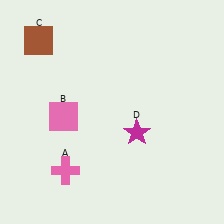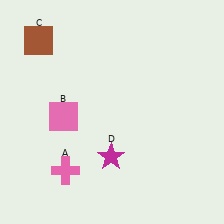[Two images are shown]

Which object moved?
The magenta star (D) moved left.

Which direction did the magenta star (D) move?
The magenta star (D) moved left.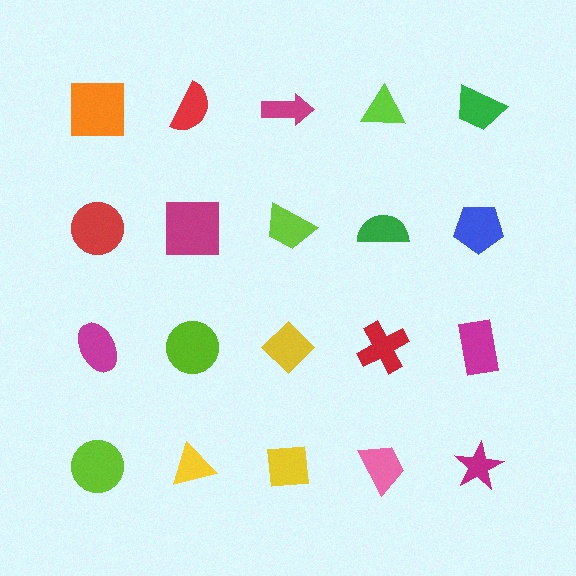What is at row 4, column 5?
A magenta star.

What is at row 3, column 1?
A magenta ellipse.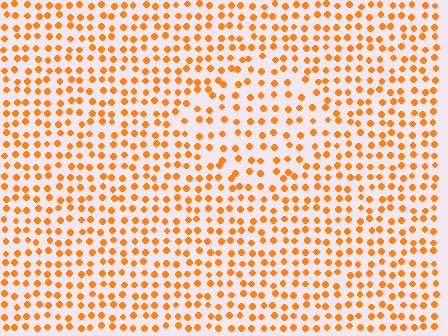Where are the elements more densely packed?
The elements are more densely packed outside the diamond boundary.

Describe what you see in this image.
The image contains small orange elements arranged at two different densities. A diamond-shaped region is visible where the elements are less densely packed than the surrounding area.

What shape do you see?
I see a diamond.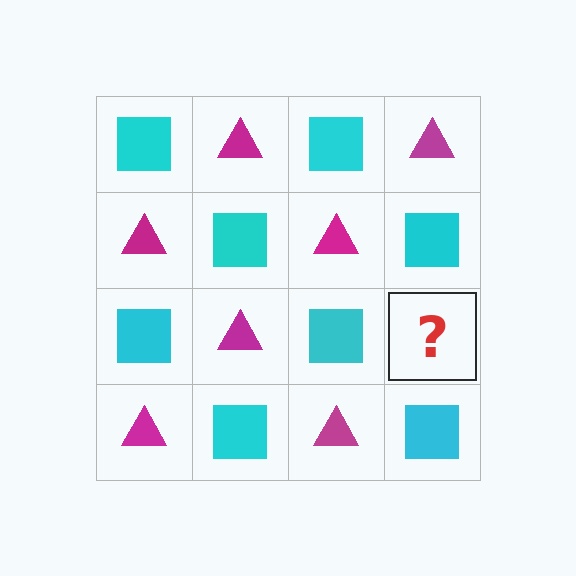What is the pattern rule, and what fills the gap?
The rule is that it alternates cyan square and magenta triangle in a checkerboard pattern. The gap should be filled with a magenta triangle.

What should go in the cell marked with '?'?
The missing cell should contain a magenta triangle.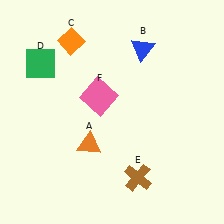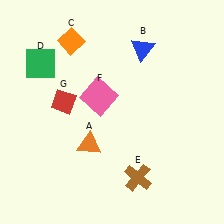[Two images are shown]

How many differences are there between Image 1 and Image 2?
There is 1 difference between the two images.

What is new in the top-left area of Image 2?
A red diamond (G) was added in the top-left area of Image 2.